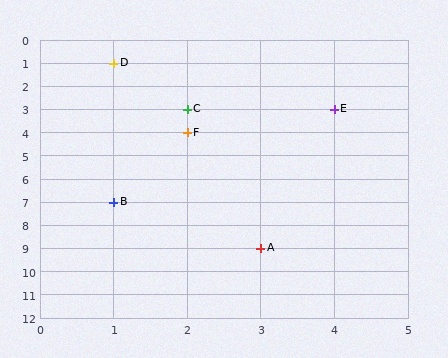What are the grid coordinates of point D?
Point D is at grid coordinates (1, 1).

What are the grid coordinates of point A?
Point A is at grid coordinates (3, 9).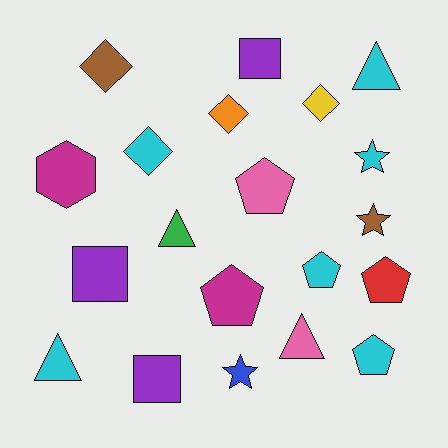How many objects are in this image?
There are 20 objects.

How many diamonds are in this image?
There are 4 diamonds.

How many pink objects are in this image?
There are 2 pink objects.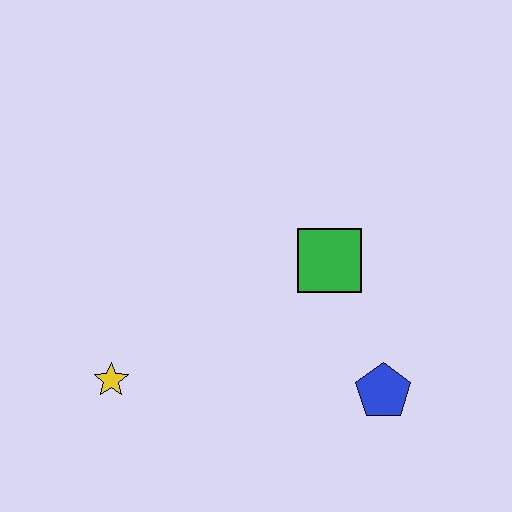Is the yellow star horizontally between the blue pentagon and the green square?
No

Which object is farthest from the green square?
The yellow star is farthest from the green square.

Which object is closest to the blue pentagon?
The green square is closest to the blue pentagon.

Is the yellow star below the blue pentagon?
No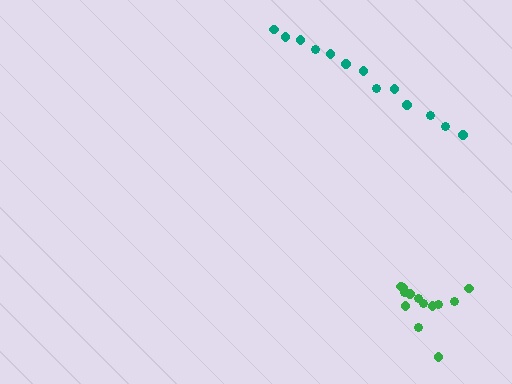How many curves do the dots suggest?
There are 2 distinct paths.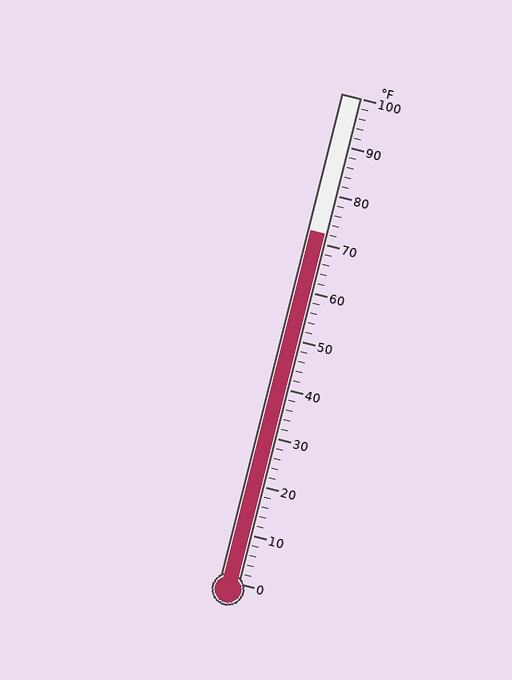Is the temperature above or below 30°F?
The temperature is above 30°F.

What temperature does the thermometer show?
The thermometer shows approximately 72°F.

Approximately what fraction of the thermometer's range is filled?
The thermometer is filled to approximately 70% of its range.